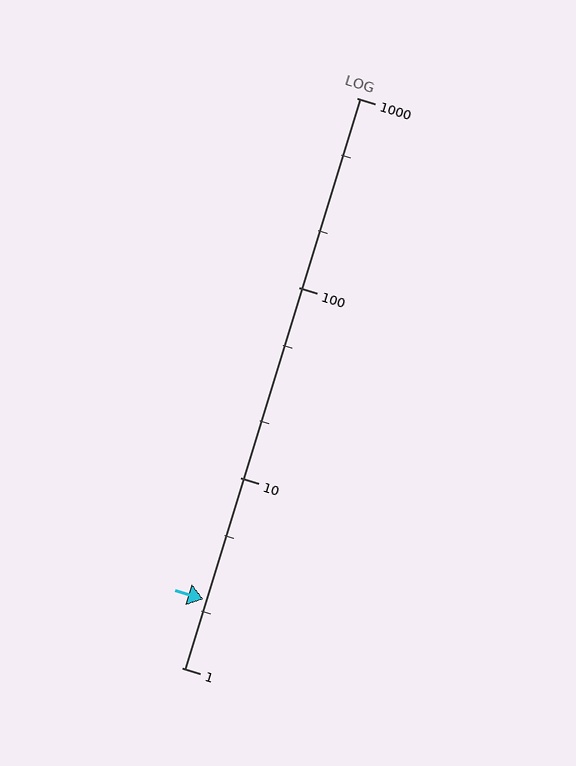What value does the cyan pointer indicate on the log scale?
The pointer indicates approximately 2.3.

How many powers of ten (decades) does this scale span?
The scale spans 3 decades, from 1 to 1000.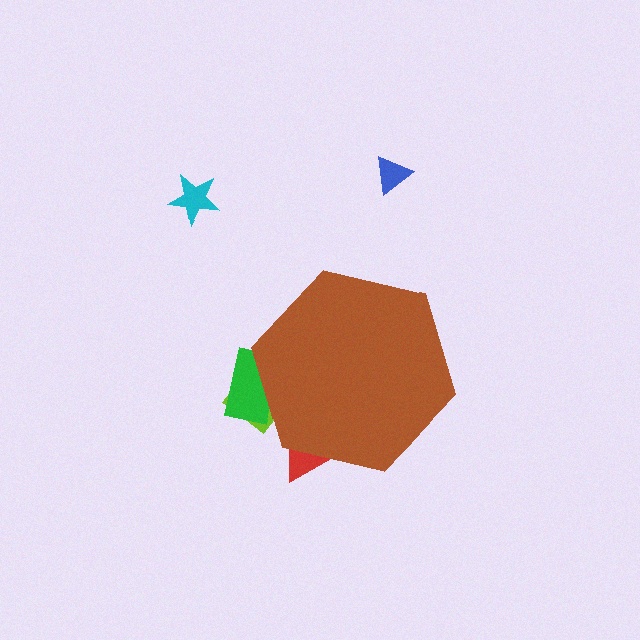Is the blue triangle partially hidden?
No, the blue triangle is fully visible.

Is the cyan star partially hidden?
No, the cyan star is fully visible.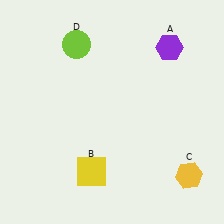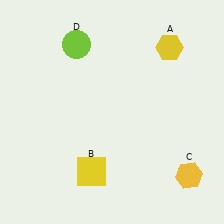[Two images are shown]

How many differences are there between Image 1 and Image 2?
There is 1 difference between the two images.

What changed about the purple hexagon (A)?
In Image 1, A is purple. In Image 2, it changed to yellow.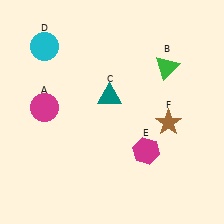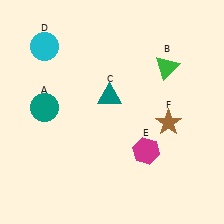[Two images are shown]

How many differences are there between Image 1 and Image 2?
There is 1 difference between the two images.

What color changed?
The circle (A) changed from magenta in Image 1 to teal in Image 2.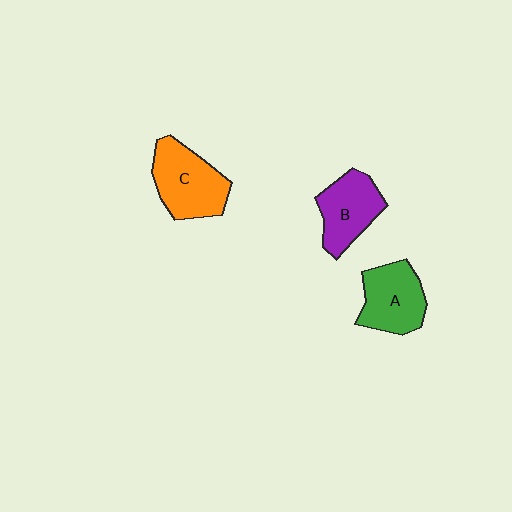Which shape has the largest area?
Shape C (orange).